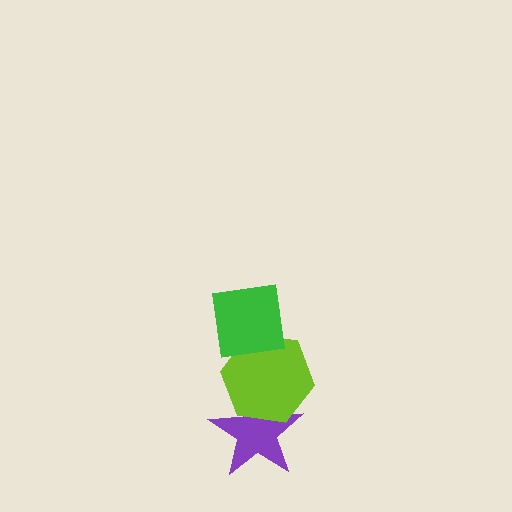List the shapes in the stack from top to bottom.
From top to bottom: the green square, the lime hexagon, the purple star.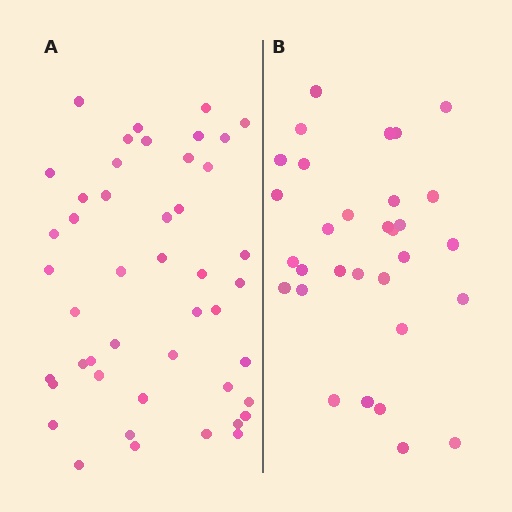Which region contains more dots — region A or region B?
Region A (the left region) has more dots.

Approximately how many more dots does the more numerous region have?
Region A has approximately 15 more dots than region B.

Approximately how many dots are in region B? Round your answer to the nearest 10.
About 30 dots. (The exact count is 31, which rounds to 30.)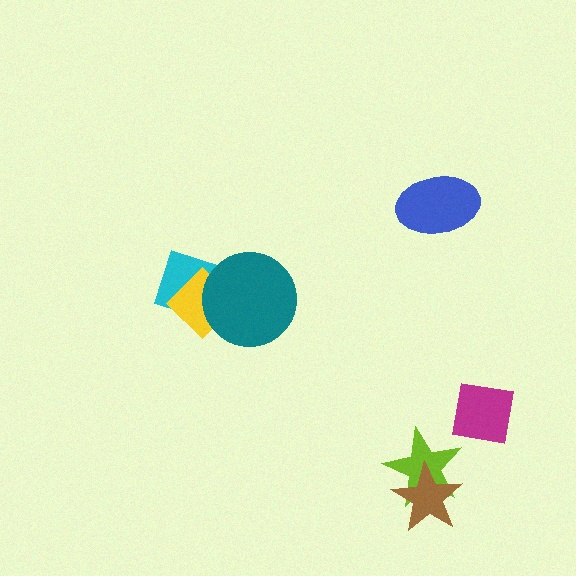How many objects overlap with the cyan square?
2 objects overlap with the cyan square.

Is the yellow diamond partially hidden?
Yes, it is partially covered by another shape.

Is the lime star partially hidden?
Yes, it is partially covered by another shape.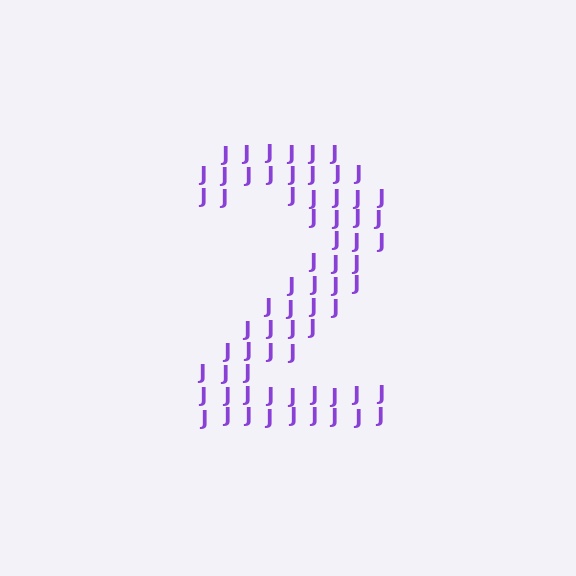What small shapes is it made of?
It is made of small letter J's.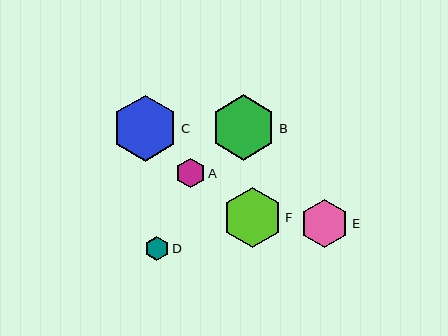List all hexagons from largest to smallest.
From largest to smallest: C, B, F, E, A, D.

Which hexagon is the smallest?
Hexagon D is the smallest with a size of approximately 23 pixels.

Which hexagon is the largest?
Hexagon C is the largest with a size of approximately 66 pixels.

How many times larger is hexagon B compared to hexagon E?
Hexagon B is approximately 1.4 times the size of hexagon E.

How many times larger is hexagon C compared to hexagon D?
Hexagon C is approximately 2.8 times the size of hexagon D.